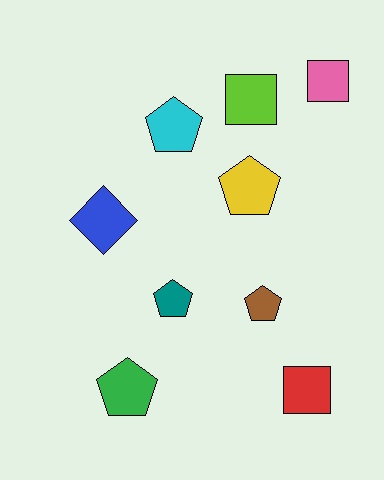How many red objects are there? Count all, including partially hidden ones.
There is 1 red object.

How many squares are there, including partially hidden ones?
There are 3 squares.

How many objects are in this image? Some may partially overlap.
There are 9 objects.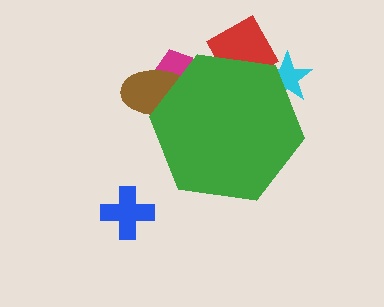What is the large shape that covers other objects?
A green hexagon.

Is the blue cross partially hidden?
No, the blue cross is fully visible.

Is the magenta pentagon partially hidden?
Yes, the magenta pentagon is partially hidden behind the green hexagon.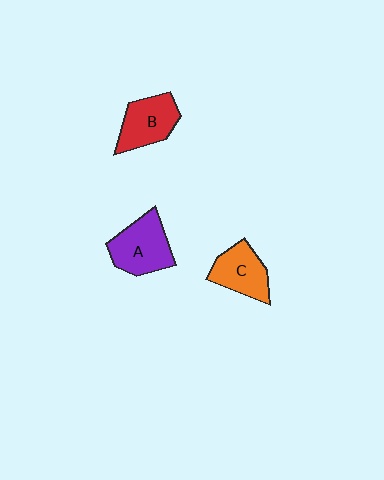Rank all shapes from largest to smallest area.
From largest to smallest: A (purple), B (red), C (orange).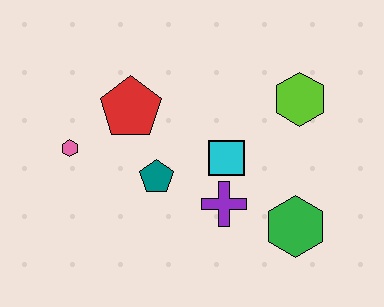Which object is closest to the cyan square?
The purple cross is closest to the cyan square.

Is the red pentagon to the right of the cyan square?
No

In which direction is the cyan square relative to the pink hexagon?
The cyan square is to the right of the pink hexagon.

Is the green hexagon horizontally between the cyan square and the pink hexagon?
No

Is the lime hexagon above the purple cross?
Yes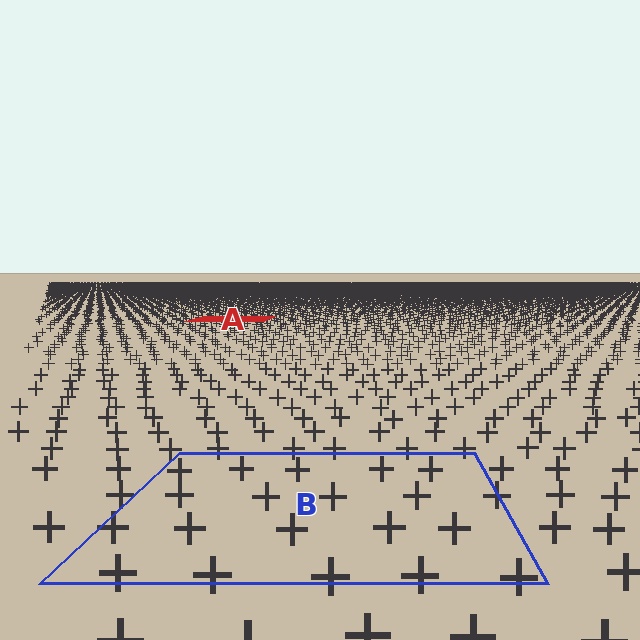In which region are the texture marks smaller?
The texture marks are smaller in region A, because it is farther away.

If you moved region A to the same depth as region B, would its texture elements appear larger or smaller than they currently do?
They would appear larger. At a closer depth, the same texture elements are projected at a bigger on-screen size.